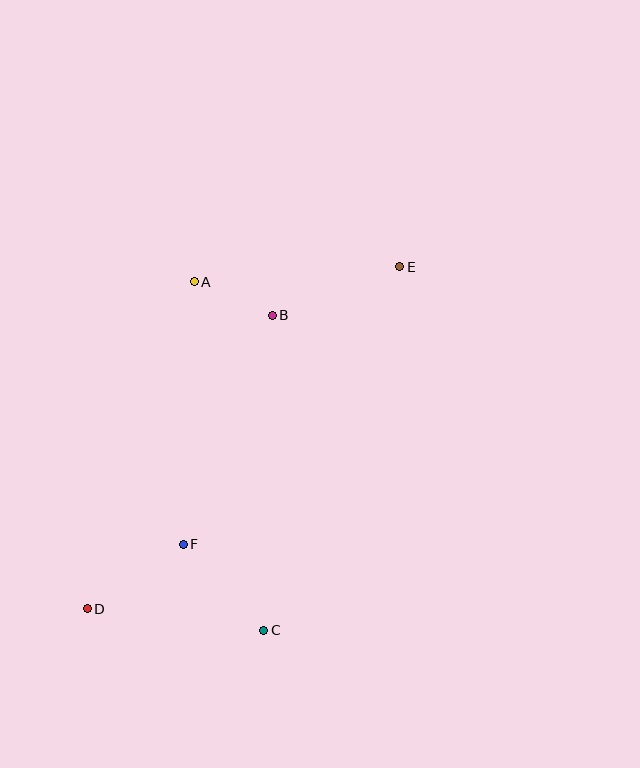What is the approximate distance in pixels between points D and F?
The distance between D and F is approximately 116 pixels.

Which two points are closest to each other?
Points A and B are closest to each other.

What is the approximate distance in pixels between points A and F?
The distance between A and F is approximately 263 pixels.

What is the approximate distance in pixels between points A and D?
The distance between A and D is approximately 344 pixels.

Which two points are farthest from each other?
Points D and E are farthest from each other.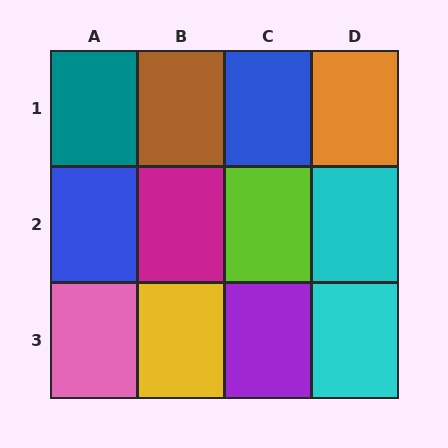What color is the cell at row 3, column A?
Pink.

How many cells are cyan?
2 cells are cyan.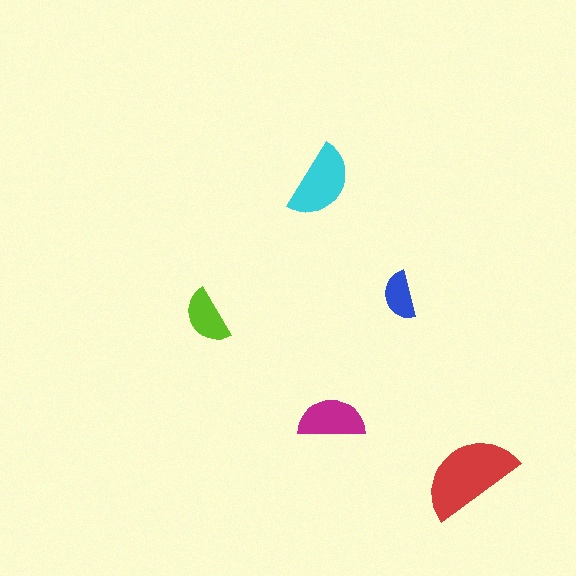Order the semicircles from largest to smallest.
the red one, the cyan one, the magenta one, the lime one, the blue one.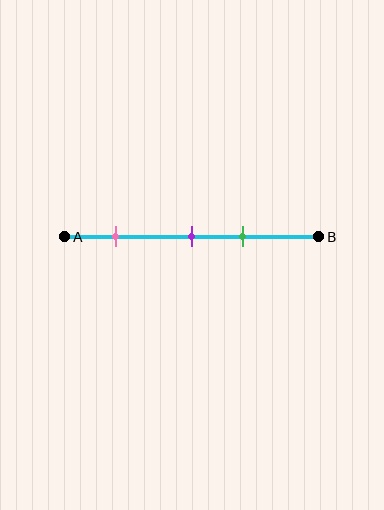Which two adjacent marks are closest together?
The purple and green marks are the closest adjacent pair.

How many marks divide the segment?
There are 3 marks dividing the segment.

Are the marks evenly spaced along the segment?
No, the marks are not evenly spaced.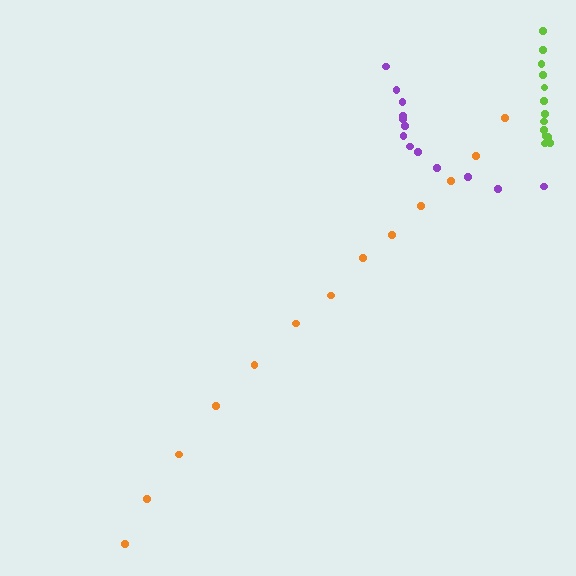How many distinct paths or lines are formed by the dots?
There are 3 distinct paths.